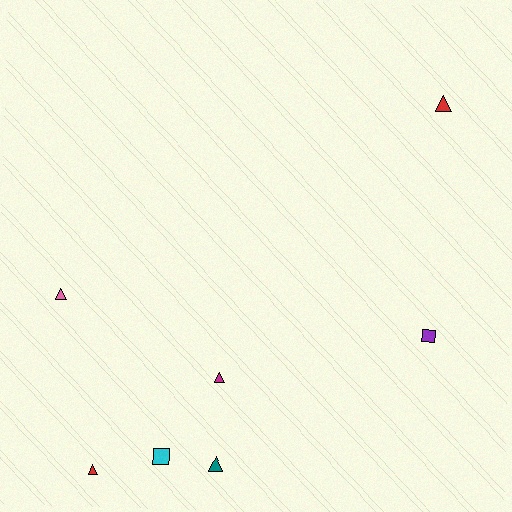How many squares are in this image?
There are 2 squares.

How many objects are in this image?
There are 7 objects.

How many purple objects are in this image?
There is 1 purple object.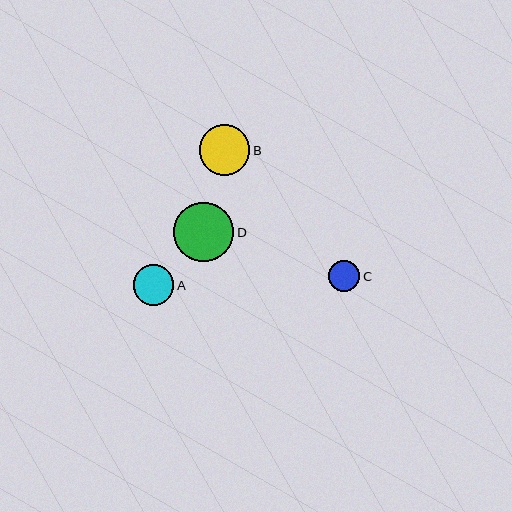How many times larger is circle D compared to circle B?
Circle D is approximately 1.2 times the size of circle B.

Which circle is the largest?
Circle D is the largest with a size of approximately 60 pixels.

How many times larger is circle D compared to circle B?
Circle D is approximately 1.2 times the size of circle B.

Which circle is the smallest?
Circle C is the smallest with a size of approximately 31 pixels.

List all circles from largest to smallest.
From largest to smallest: D, B, A, C.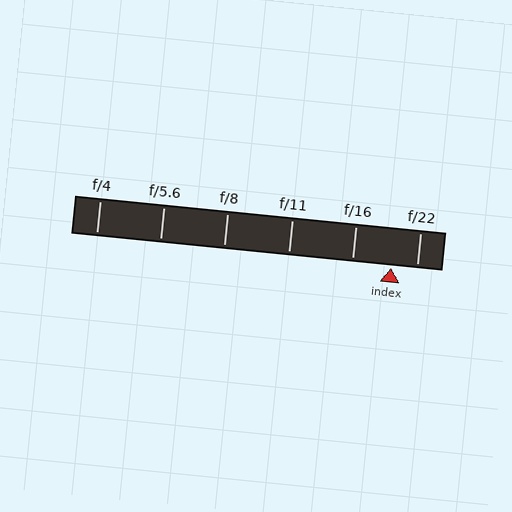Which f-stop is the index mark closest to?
The index mark is closest to f/22.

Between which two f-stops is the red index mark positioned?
The index mark is between f/16 and f/22.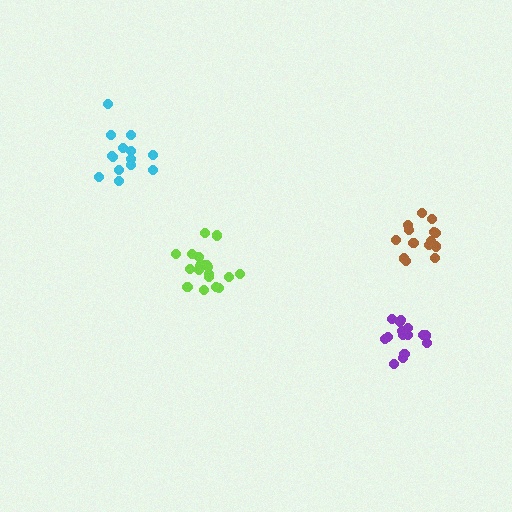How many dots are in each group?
Group 1: 14 dots, Group 2: 15 dots, Group 3: 14 dots, Group 4: 19 dots (62 total).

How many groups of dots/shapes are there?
There are 4 groups.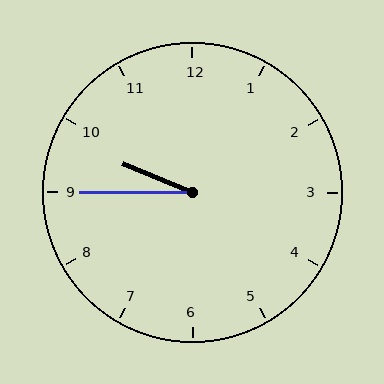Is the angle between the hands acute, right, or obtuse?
It is acute.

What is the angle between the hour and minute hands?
Approximately 22 degrees.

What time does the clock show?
9:45.